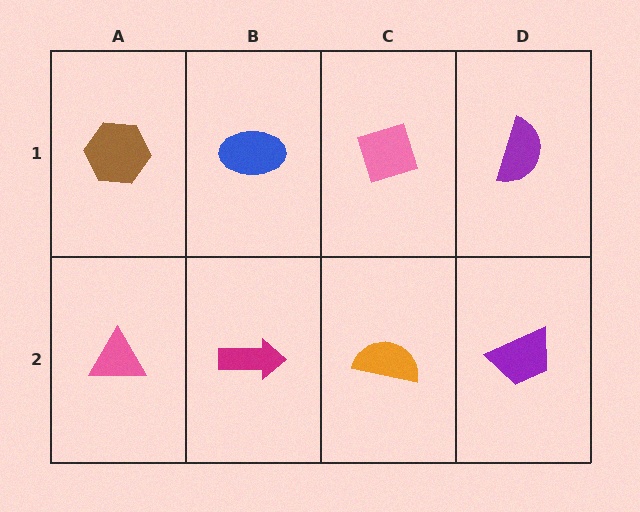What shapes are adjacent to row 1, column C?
An orange semicircle (row 2, column C), a blue ellipse (row 1, column B), a purple semicircle (row 1, column D).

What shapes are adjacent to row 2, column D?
A purple semicircle (row 1, column D), an orange semicircle (row 2, column C).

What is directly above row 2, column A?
A brown hexagon.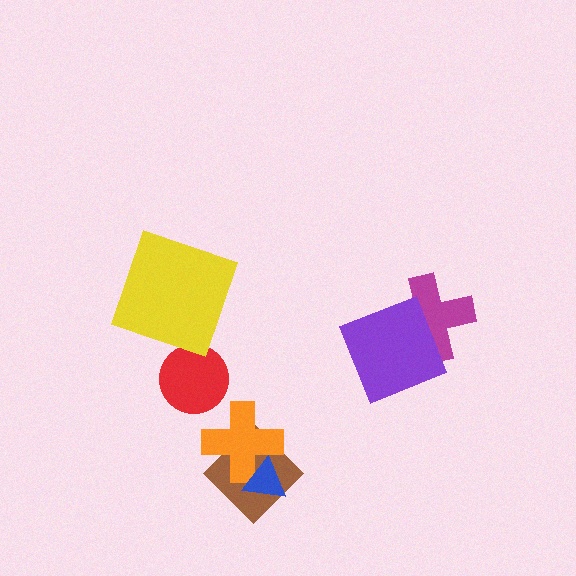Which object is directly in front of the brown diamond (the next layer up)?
The orange cross is directly in front of the brown diamond.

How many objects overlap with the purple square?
1 object overlaps with the purple square.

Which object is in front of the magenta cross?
The purple square is in front of the magenta cross.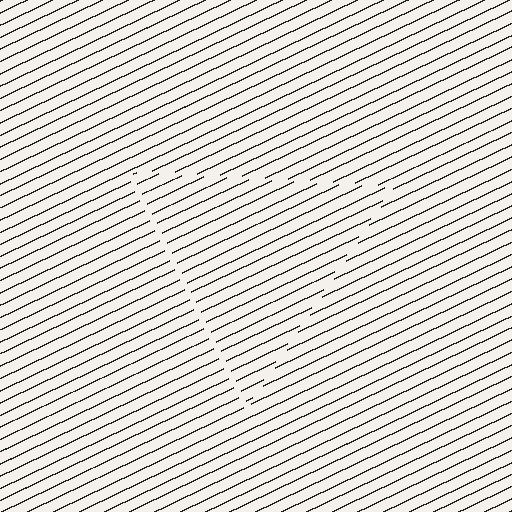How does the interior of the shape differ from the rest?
The interior of the shape contains the same grating, shifted by half a period — the contour is defined by the phase discontinuity where line-ends from the inner and outer gratings abut.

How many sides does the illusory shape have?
3 sides — the line-ends trace a triangle.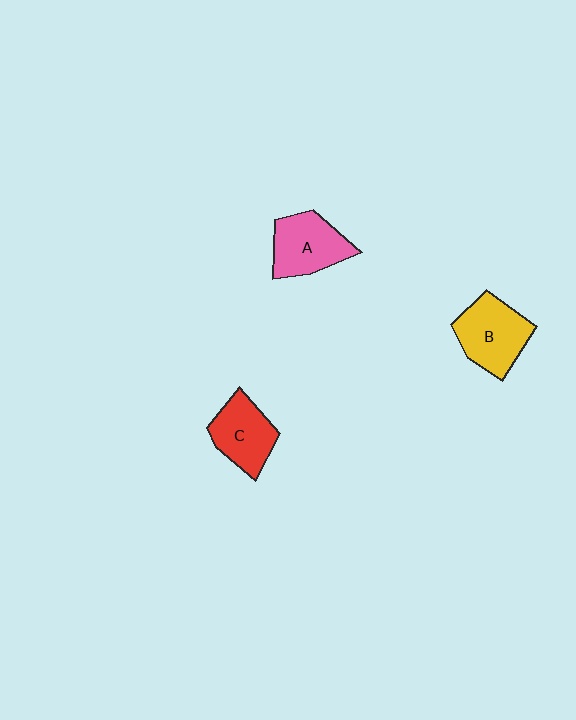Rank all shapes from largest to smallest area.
From largest to smallest: B (yellow), A (pink), C (red).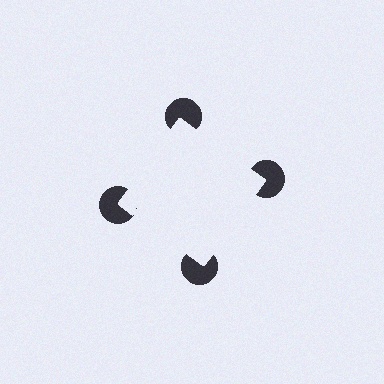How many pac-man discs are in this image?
There are 4 — one at each vertex of the illusory square.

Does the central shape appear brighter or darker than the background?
It typically appears slightly brighter than the background, even though no actual brightness change is drawn.